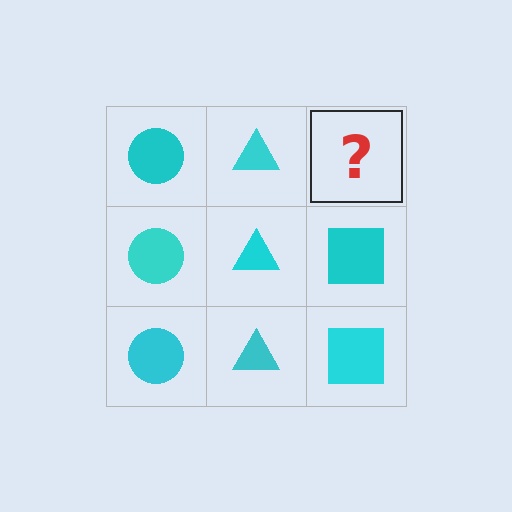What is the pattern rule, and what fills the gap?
The rule is that each column has a consistent shape. The gap should be filled with a cyan square.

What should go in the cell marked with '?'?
The missing cell should contain a cyan square.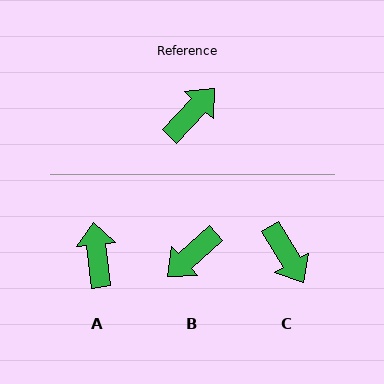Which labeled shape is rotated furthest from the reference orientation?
B, about 175 degrees away.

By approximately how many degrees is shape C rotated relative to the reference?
Approximately 107 degrees clockwise.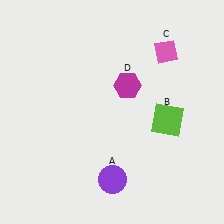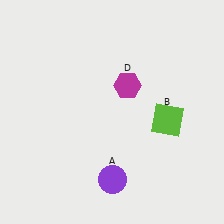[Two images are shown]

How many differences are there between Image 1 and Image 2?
There is 1 difference between the two images.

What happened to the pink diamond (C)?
The pink diamond (C) was removed in Image 2. It was in the top-right area of Image 1.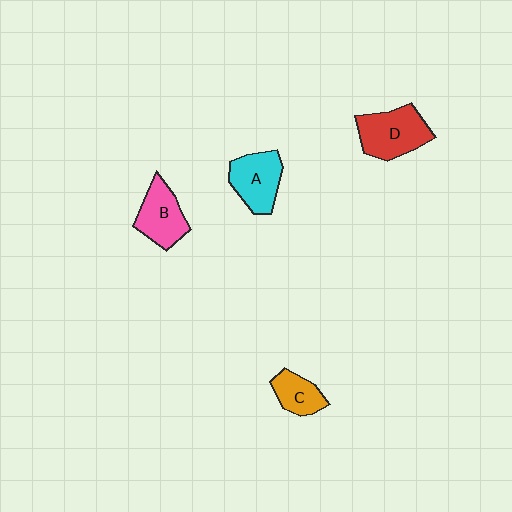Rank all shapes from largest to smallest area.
From largest to smallest: D (red), A (cyan), B (pink), C (orange).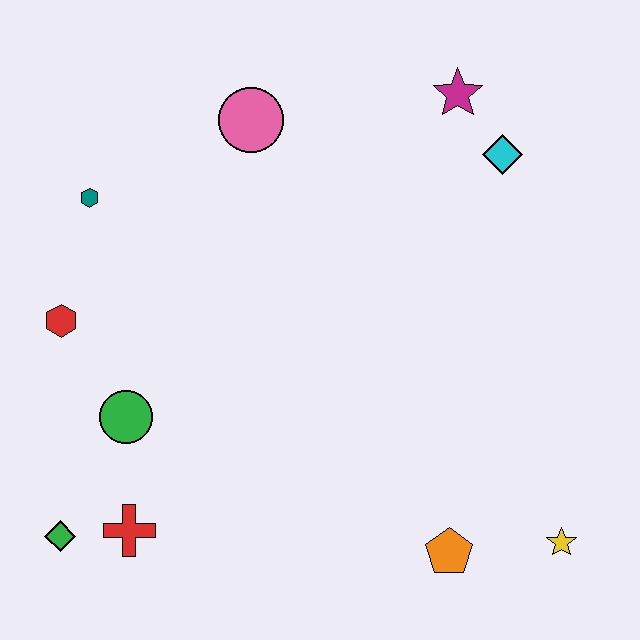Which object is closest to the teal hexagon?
The red hexagon is closest to the teal hexagon.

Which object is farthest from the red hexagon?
The yellow star is farthest from the red hexagon.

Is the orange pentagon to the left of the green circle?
No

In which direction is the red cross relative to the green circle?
The red cross is below the green circle.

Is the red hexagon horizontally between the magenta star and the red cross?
No